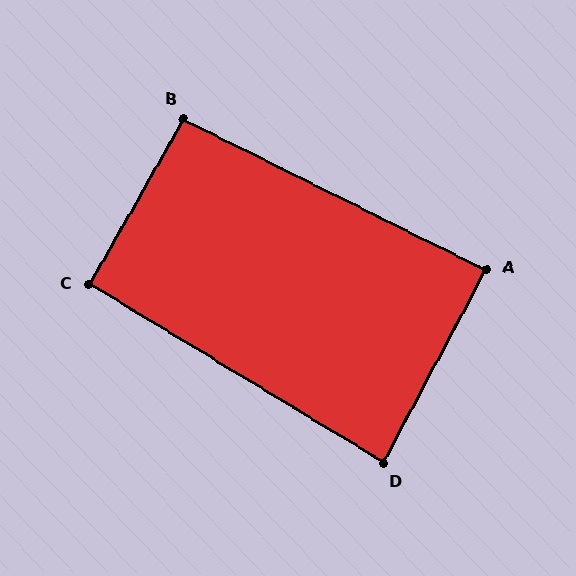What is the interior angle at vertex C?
Approximately 92 degrees (approximately right).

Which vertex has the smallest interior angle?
D, at approximately 87 degrees.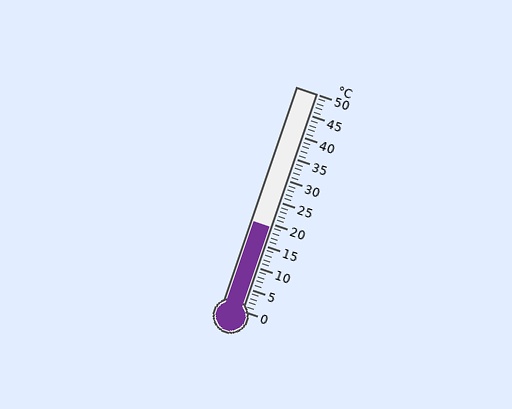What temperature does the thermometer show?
The thermometer shows approximately 19°C.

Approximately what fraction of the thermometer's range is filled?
The thermometer is filled to approximately 40% of its range.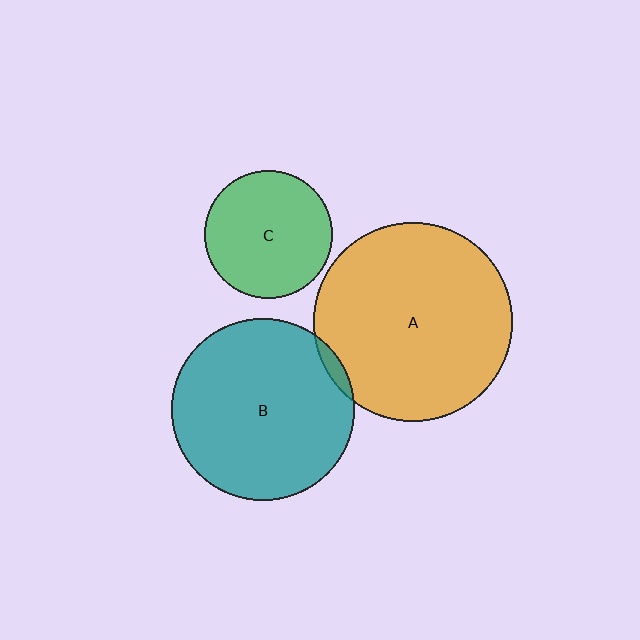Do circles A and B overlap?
Yes.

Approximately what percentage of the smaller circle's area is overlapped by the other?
Approximately 5%.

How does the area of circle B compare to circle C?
Approximately 2.0 times.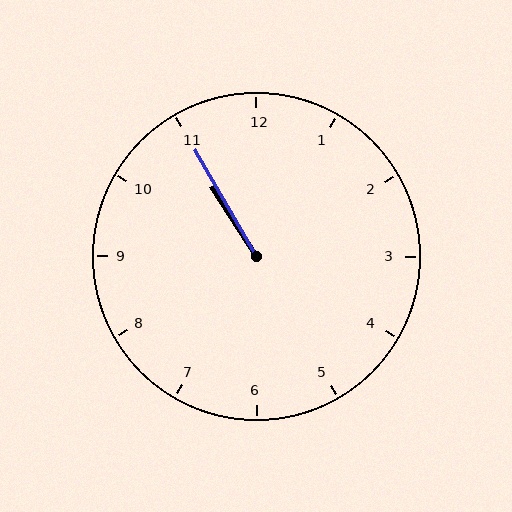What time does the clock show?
10:55.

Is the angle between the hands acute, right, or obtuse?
It is acute.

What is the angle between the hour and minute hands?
Approximately 2 degrees.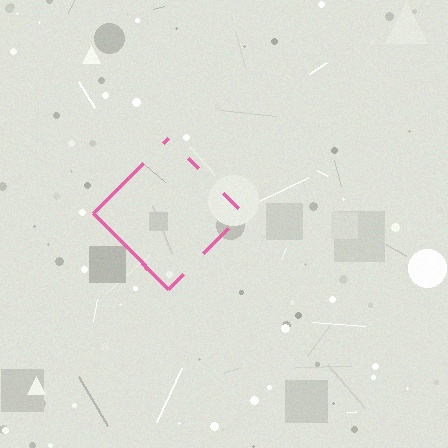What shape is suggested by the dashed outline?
The dashed outline suggests a diamond.